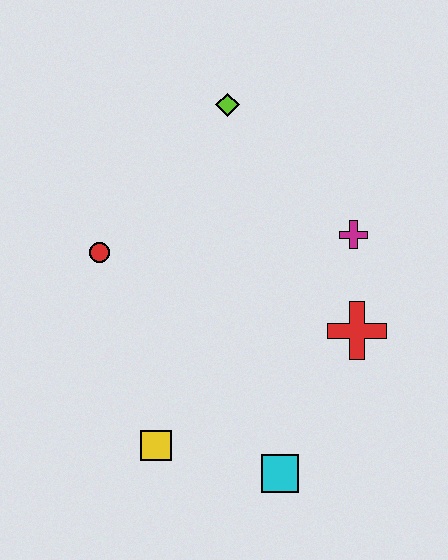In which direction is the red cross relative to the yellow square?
The red cross is to the right of the yellow square.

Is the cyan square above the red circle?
No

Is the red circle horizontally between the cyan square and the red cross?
No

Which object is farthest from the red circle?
The cyan square is farthest from the red circle.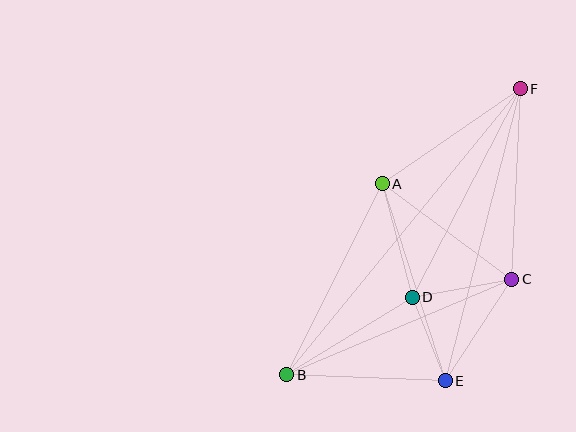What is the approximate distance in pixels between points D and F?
The distance between D and F is approximately 235 pixels.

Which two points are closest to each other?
Points D and E are closest to each other.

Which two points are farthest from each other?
Points B and F are farthest from each other.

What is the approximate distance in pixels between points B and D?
The distance between B and D is approximately 147 pixels.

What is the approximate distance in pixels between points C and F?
The distance between C and F is approximately 190 pixels.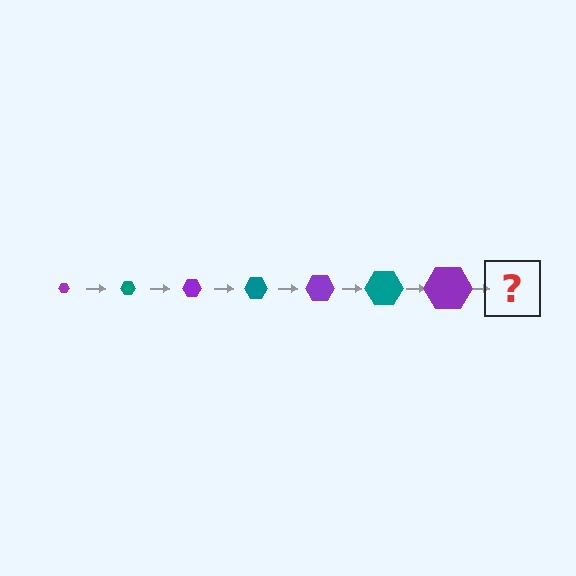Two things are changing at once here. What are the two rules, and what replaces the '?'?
The two rules are that the hexagon grows larger each step and the color cycles through purple and teal. The '?' should be a teal hexagon, larger than the previous one.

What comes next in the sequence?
The next element should be a teal hexagon, larger than the previous one.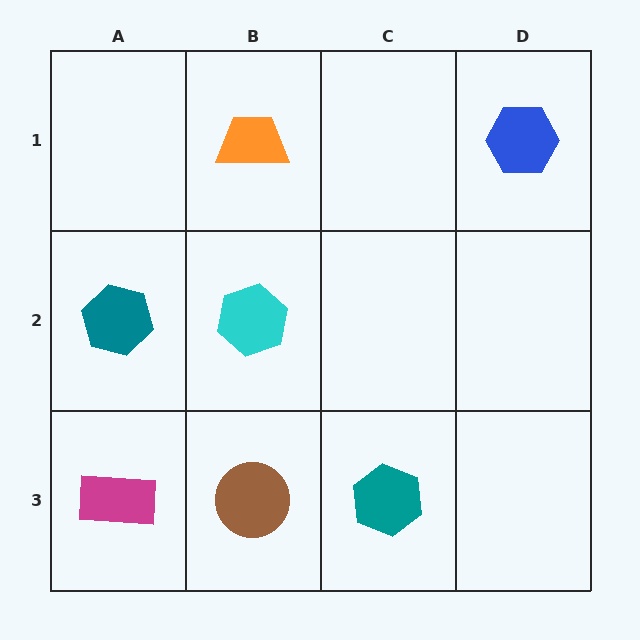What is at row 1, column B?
An orange trapezoid.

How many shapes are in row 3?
3 shapes.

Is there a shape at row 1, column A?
No, that cell is empty.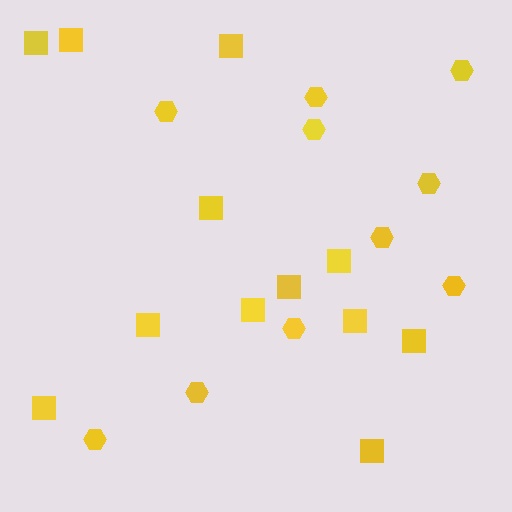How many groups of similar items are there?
There are 2 groups: one group of squares (12) and one group of hexagons (10).